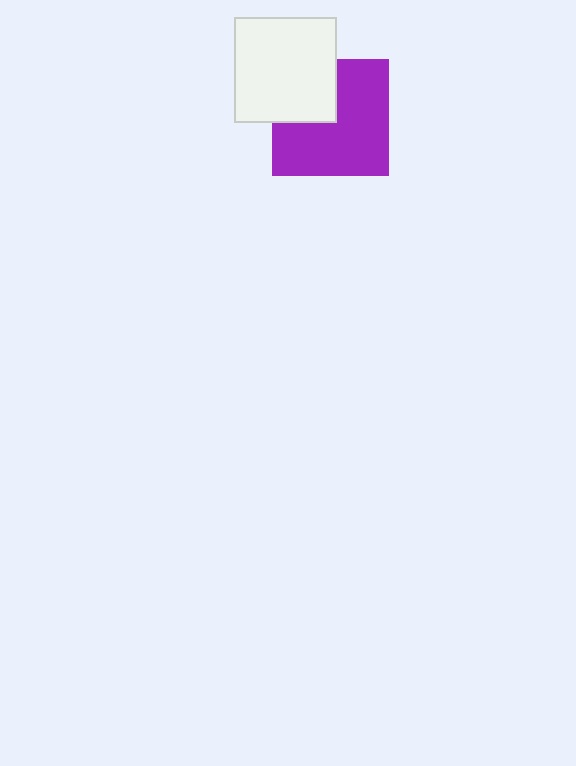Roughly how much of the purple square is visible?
Most of it is visible (roughly 69%).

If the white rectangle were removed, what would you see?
You would see the complete purple square.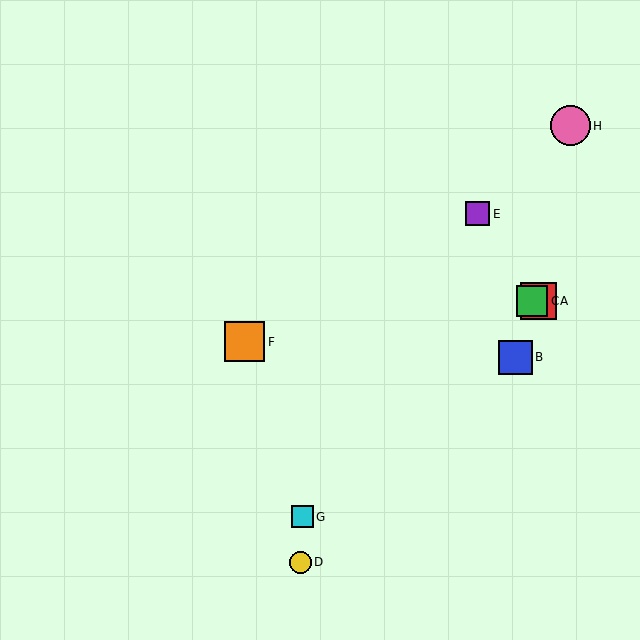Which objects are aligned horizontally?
Objects A, C are aligned horizontally.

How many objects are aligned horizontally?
2 objects (A, C) are aligned horizontally.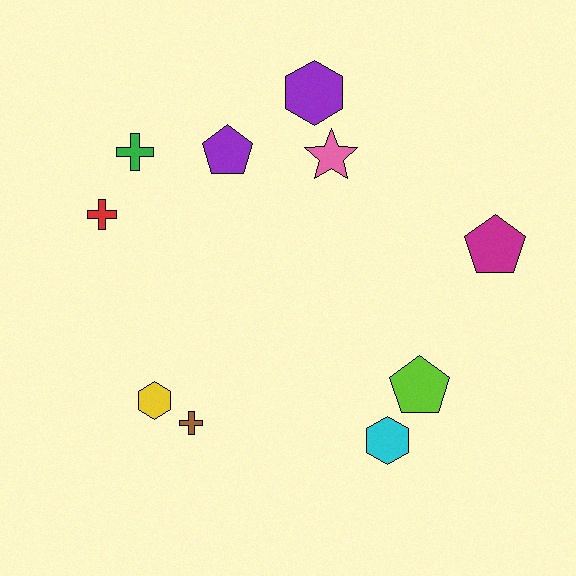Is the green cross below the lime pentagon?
No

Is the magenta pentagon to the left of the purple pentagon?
No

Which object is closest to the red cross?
The green cross is closest to the red cross.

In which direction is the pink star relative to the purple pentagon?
The pink star is to the right of the purple pentagon.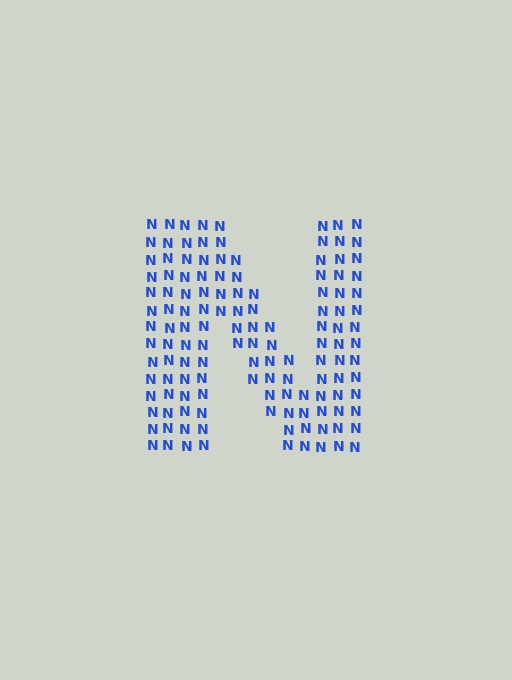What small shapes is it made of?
It is made of small letter N's.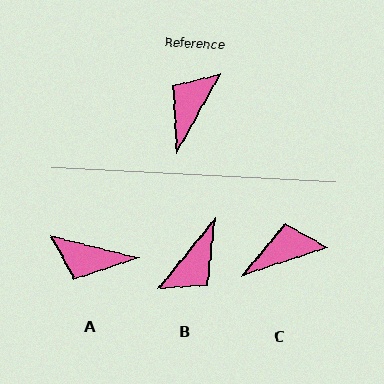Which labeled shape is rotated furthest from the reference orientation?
B, about 170 degrees away.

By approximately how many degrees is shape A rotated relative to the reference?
Approximately 105 degrees counter-clockwise.